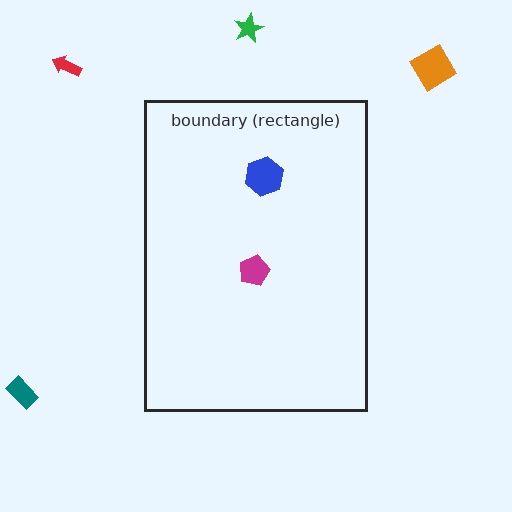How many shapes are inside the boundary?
2 inside, 4 outside.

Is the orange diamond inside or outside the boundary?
Outside.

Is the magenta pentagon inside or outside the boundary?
Inside.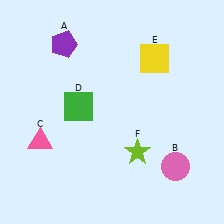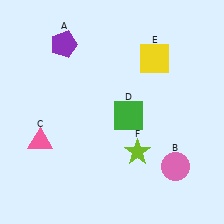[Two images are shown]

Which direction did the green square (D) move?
The green square (D) moved right.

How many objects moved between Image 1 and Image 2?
1 object moved between the two images.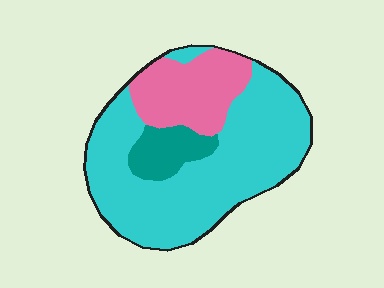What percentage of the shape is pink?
Pink takes up about one quarter (1/4) of the shape.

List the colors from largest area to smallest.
From largest to smallest: cyan, pink, teal.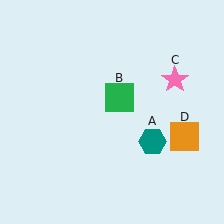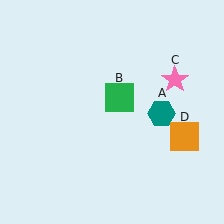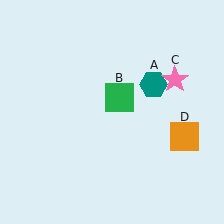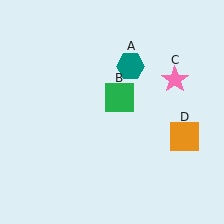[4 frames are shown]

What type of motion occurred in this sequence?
The teal hexagon (object A) rotated counterclockwise around the center of the scene.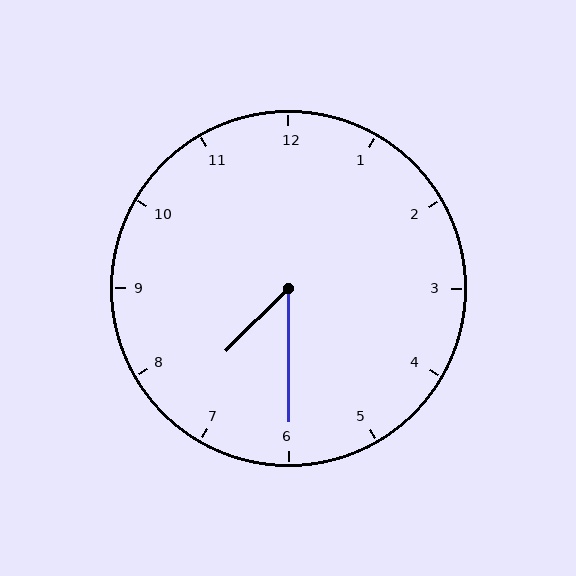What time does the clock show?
7:30.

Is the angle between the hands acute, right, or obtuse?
It is acute.